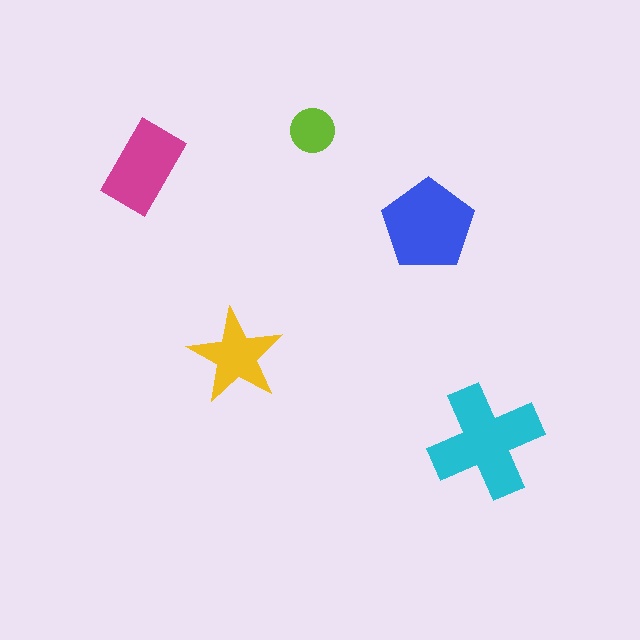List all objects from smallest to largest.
The lime circle, the yellow star, the magenta rectangle, the blue pentagon, the cyan cross.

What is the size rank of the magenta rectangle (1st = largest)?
3rd.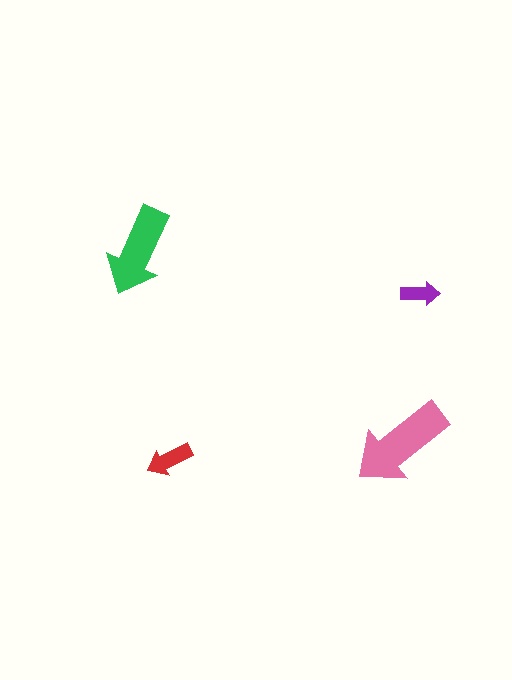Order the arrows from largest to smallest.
the pink one, the green one, the red one, the purple one.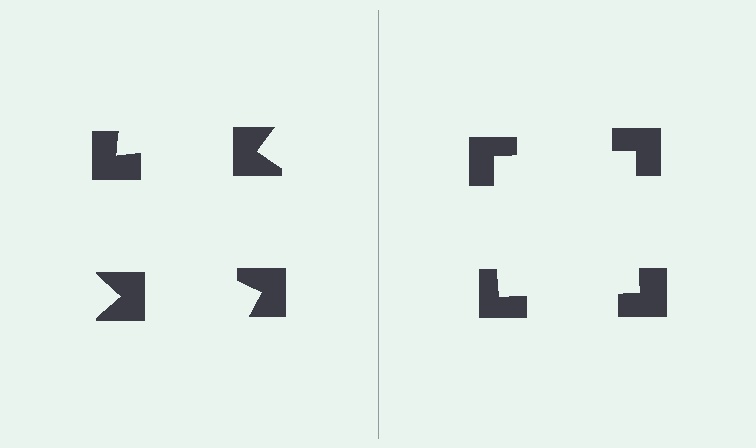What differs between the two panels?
The notched squares are positioned identically on both sides; only the wedge orientations differ. On the right they align to a square; on the left they are misaligned.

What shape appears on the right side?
An illusory square.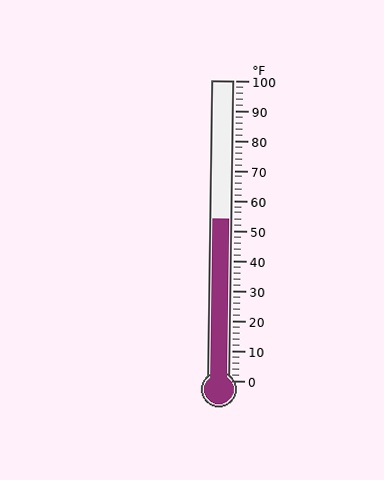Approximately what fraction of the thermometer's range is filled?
The thermometer is filled to approximately 55% of its range.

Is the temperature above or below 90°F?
The temperature is below 90°F.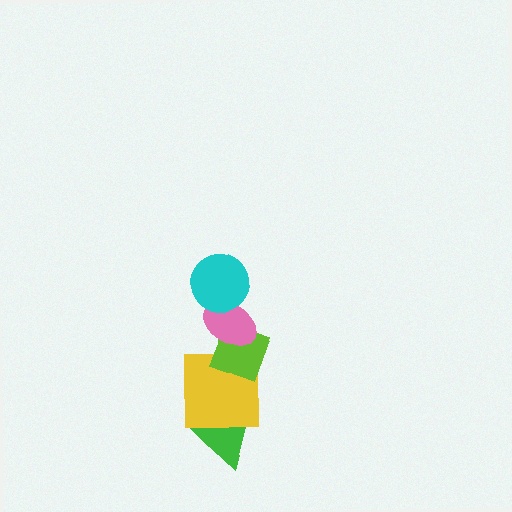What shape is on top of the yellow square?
The lime diamond is on top of the yellow square.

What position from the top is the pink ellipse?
The pink ellipse is 2nd from the top.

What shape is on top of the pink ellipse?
The cyan circle is on top of the pink ellipse.